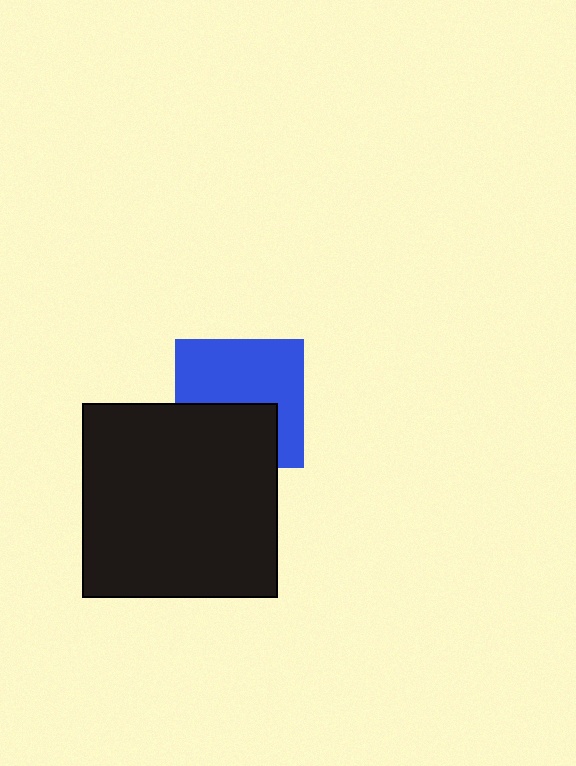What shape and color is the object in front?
The object in front is a black square.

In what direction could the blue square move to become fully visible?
The blue square could move up. That would shift it out from behind the black square entirely.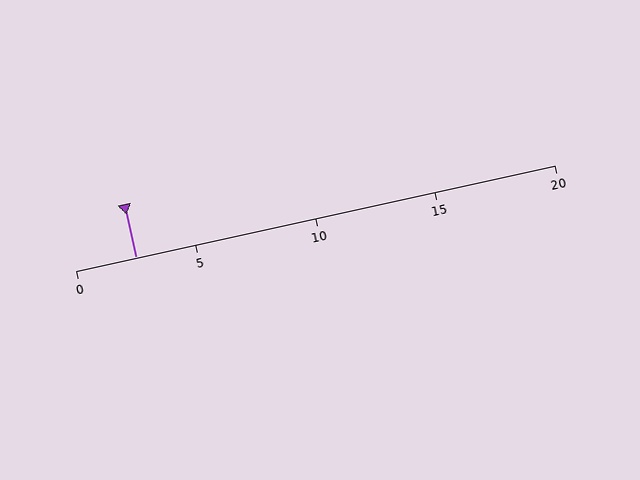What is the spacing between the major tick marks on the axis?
The major ticks are spaced 5 apart.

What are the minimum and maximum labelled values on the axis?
The axis runs from 0 to 20.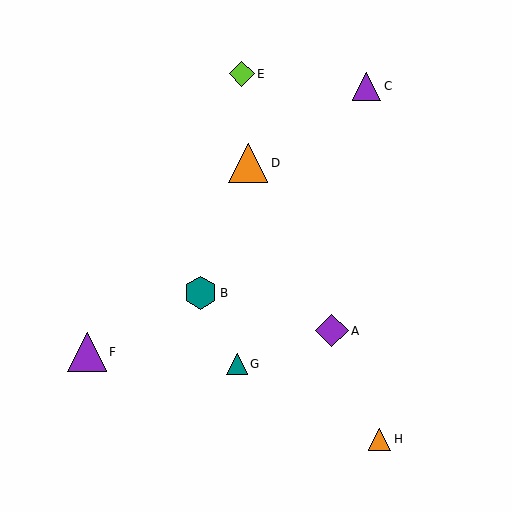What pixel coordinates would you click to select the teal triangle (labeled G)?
Click at (237, 364) to select the teal triangle G.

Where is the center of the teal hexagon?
The center of the teal hexagon is at (200, 293).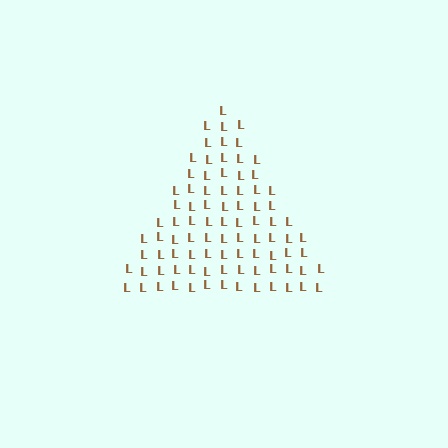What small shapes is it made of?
It is made of small letter L's.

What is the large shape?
The large shape is a triangle.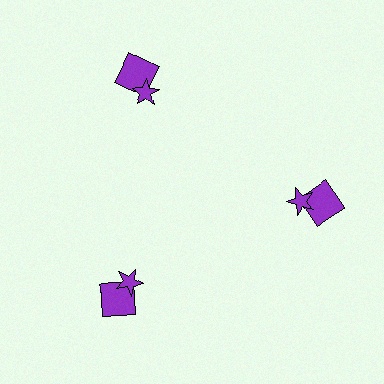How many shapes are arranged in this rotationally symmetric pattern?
There are 6 shapes, arranged in 3 groups of 2.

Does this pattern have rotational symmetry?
Yes, this pattern has 3-fold rotational symmetry. It looks the same after rotating 120 degrees around the center.